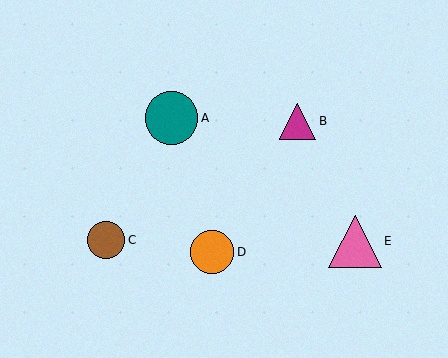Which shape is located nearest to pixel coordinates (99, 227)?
The brown circle (labeled C) at (106, 240) is nearest to that location.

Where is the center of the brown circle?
The center of the brown circle is at (106, 240).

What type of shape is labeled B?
Shape B is a magenta triangle.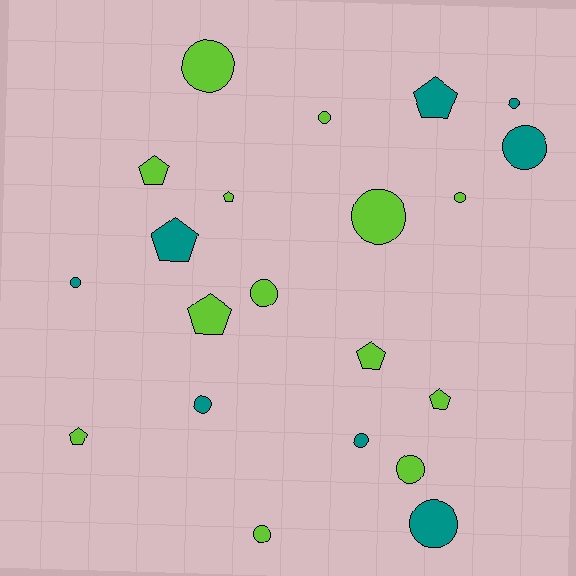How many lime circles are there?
There are 7 lime circles.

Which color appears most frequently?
Lime, with 13 objects.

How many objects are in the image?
There are 21 objects.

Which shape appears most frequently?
Circle, with 13 objects.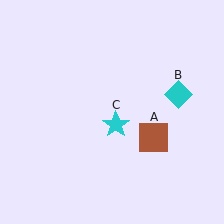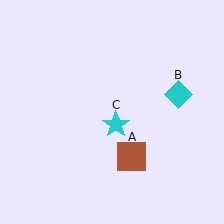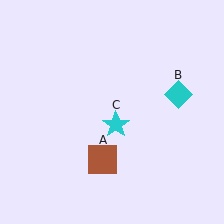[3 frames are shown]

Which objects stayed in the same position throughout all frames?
Cyan diamond (object B) and cyan star (object C) remained stationary.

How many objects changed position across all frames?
1 object changed position: brown square (object A).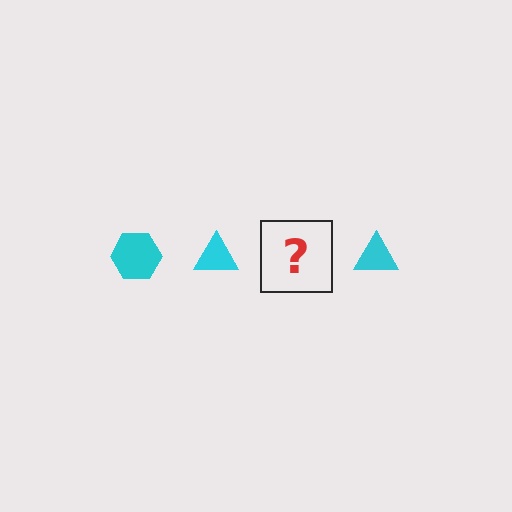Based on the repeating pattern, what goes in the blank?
The blank should be a cyan hexagon.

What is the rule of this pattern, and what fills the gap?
The rule is that the pattern cycles through hexagon, triangle shapes in cyan. The gap should be filled with a cyan hexagon.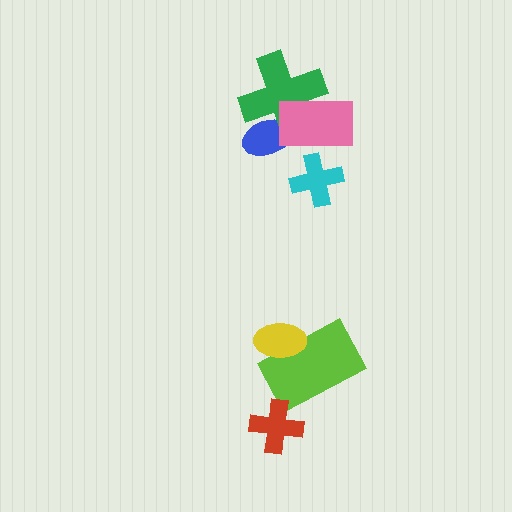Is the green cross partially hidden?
Yes, it is partially covered by another shape.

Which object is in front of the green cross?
The pink rectangle is in front of the green cross.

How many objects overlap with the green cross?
2 objects overlap with the green cross.